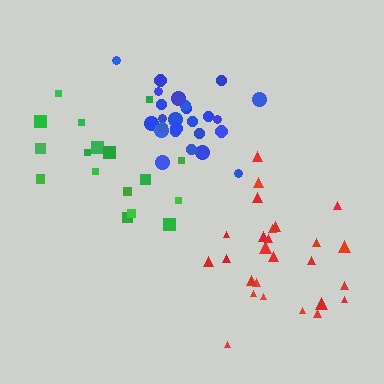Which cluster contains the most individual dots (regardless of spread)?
Red (26).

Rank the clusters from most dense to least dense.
blue, red, green.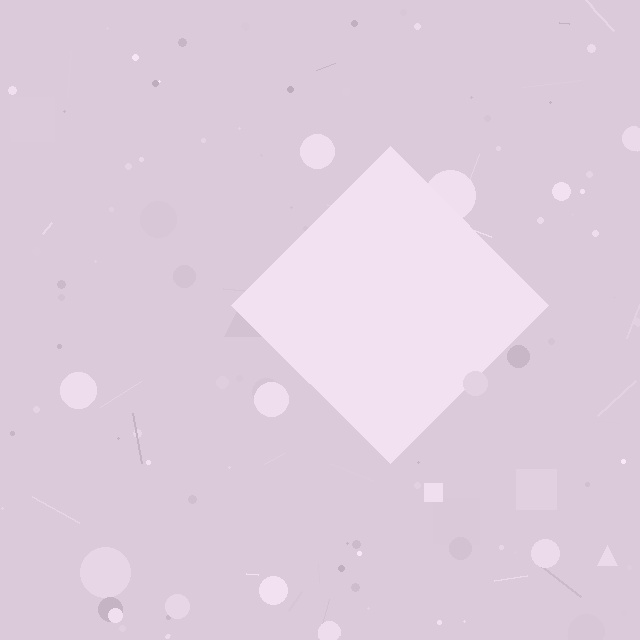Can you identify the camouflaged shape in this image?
The camouflaged shape is a diamond.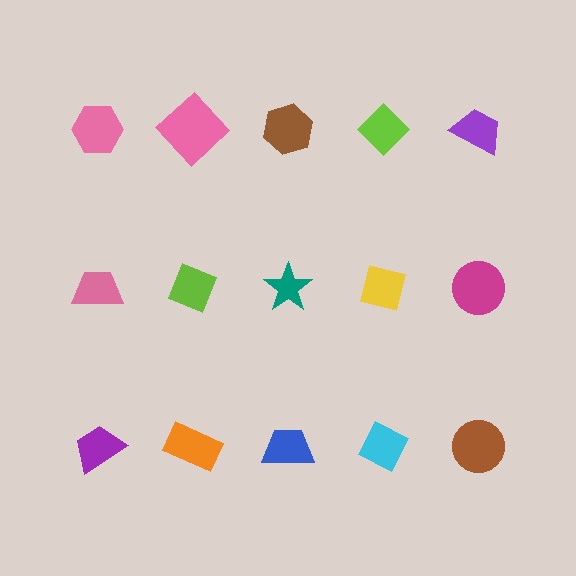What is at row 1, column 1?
A pink hexagon.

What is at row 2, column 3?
A teal star.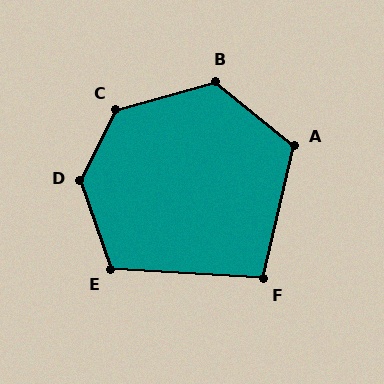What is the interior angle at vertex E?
Approximately 112 degrees (obtuse).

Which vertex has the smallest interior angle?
F, at approximately 100 degrees.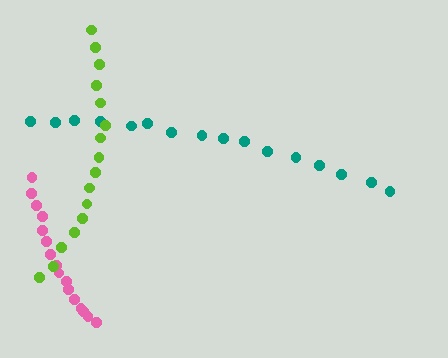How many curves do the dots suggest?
There are 3 distinct paths.